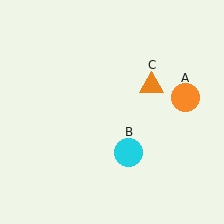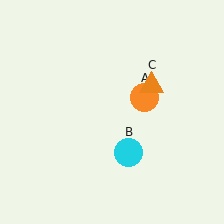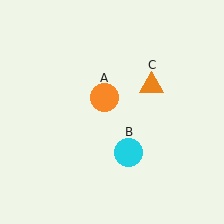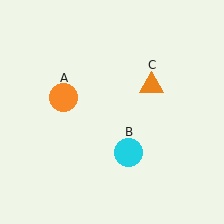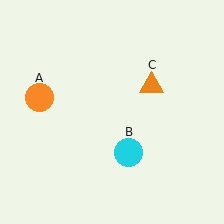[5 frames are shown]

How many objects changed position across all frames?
1 object changed position: orange circle (object A).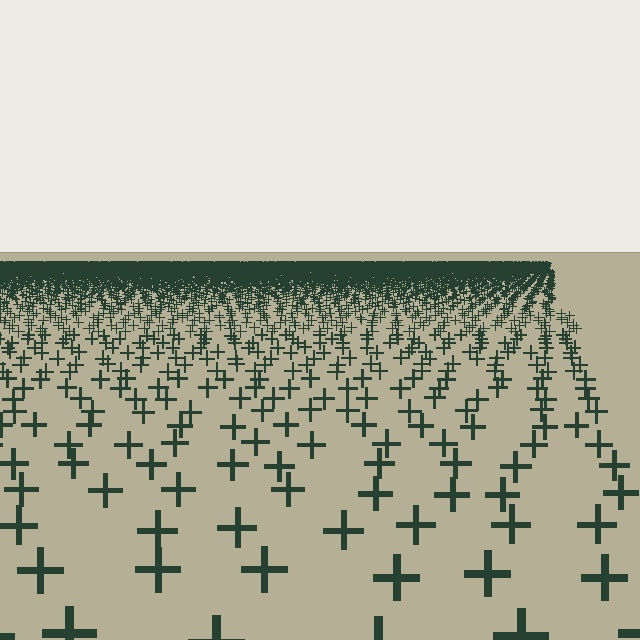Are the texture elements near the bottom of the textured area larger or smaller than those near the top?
Larger. Near the bottom, elements are closer to the viewer and appear at a bigger on-screen size.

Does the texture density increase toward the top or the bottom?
Density increases toward the top.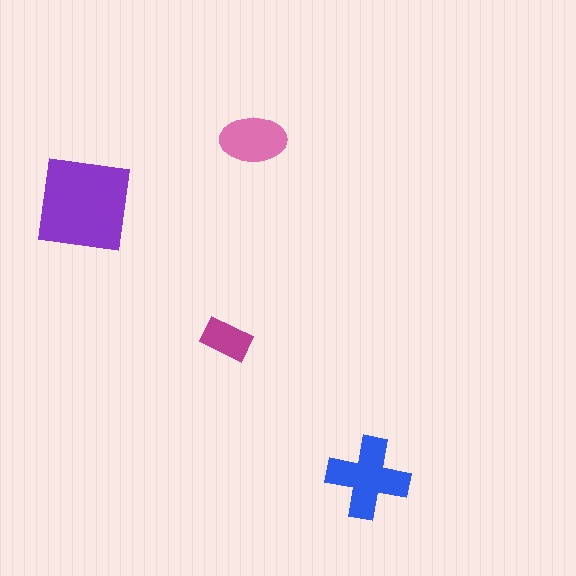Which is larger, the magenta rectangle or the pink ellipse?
The pink ellipse.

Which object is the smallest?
The magenta rectangle.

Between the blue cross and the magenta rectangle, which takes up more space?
The blue cross.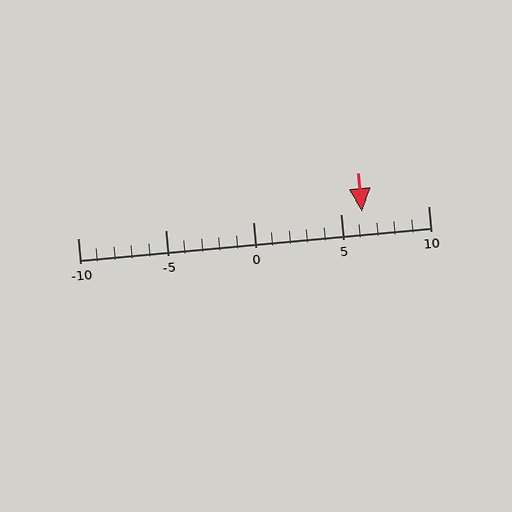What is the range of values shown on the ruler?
The ruler shows values from -10 to 10.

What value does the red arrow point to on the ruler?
The red arrow points to approximately 6.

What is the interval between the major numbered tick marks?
The major tick marks are spaced 5 units apart.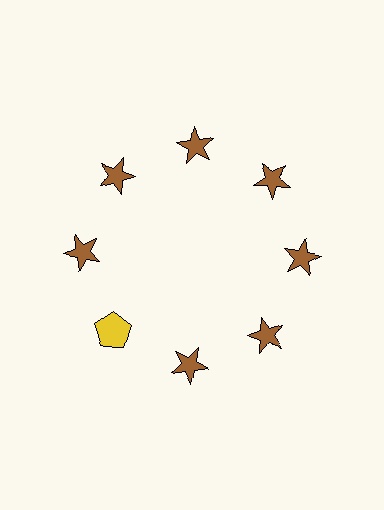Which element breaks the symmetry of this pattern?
The yellow pentagon at roughly the 8 o'clock position breaks the symmetry. All other shapes are brown stars.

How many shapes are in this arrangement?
There are 8 shapes arranged in a ring pattern.